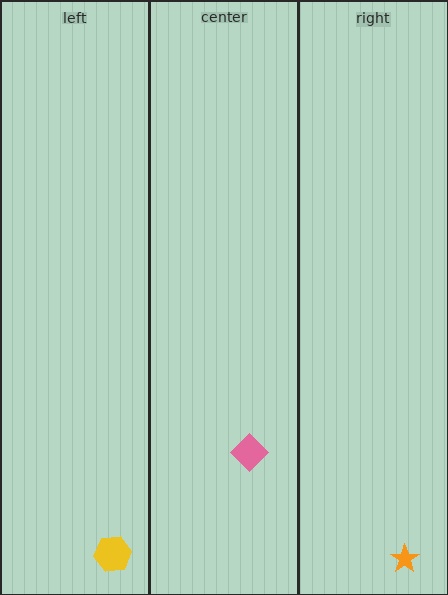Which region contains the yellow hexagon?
The left region.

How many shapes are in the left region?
1.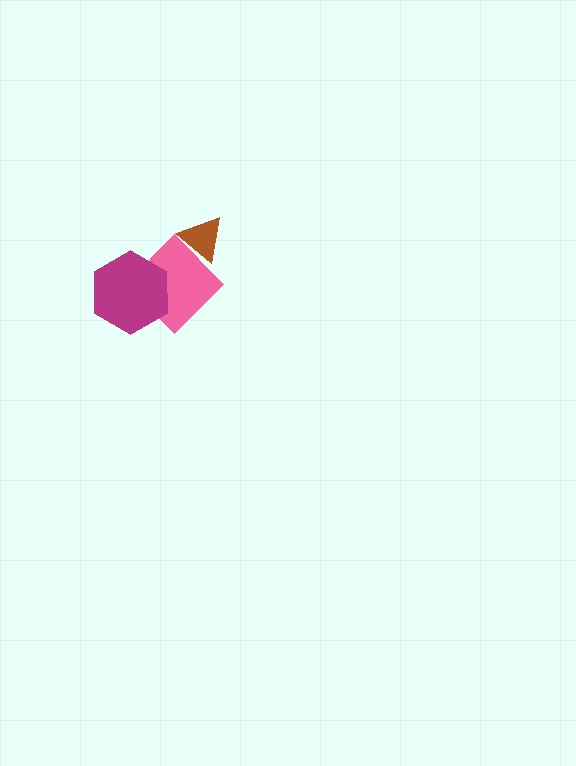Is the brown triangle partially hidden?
Yes, it is partially covered by another shape.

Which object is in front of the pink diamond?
The magenta hexagon is in front of the pink diamond.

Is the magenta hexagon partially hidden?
No, no other shape covers it.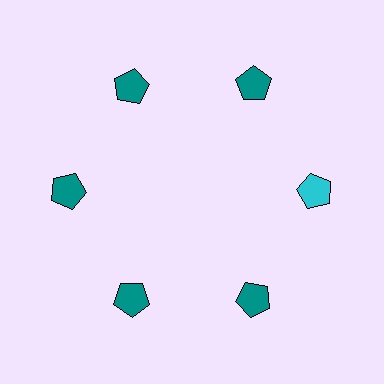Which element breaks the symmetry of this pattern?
The cyan pentagon at roughly the 3 o'clock position breaks the symmetry. All other shapes are teal pentagons.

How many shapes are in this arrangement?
There are 6 shapes arranged in a ring pattern.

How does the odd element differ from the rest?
It has a different color: cyan instead of teal.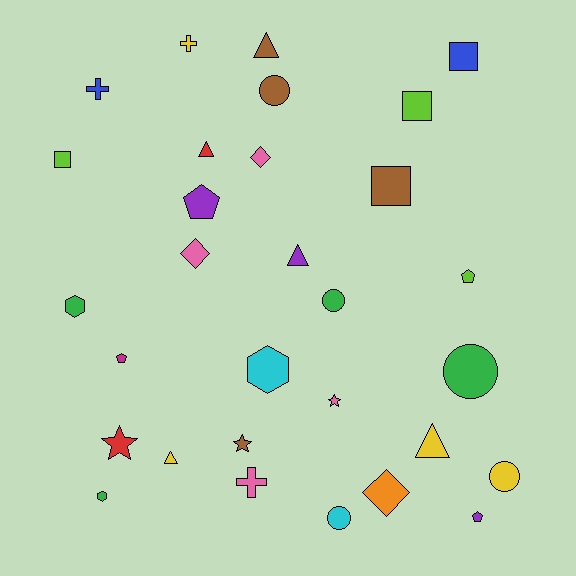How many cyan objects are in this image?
There are 2 cyan objects.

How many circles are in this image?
There are 5 circles.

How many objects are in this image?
There are 30 objects.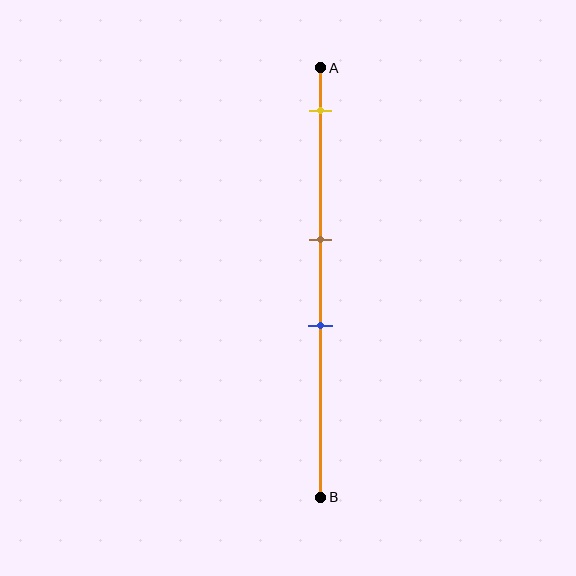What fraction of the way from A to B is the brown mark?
The brown mark is approximately 40% (0.4) of the way from A to B.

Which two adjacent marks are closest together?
The brown and blue marks are the closest adjacent pair.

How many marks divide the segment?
There are 3 marks dividing the segment.